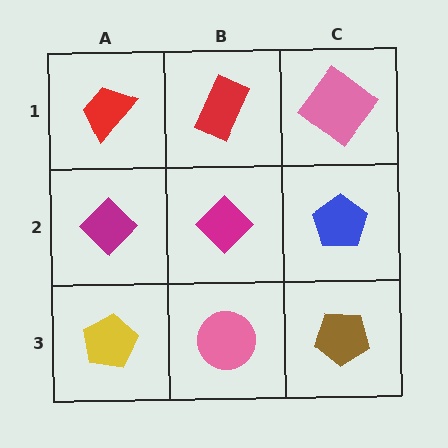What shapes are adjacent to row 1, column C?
A blue pentagon (row 2, column C), a red rectangle (row 1, column B).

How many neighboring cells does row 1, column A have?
2.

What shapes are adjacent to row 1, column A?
A magenta diamond (row 2, column A), a red rectangle (row 1, column B).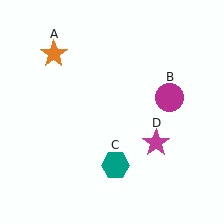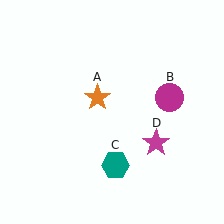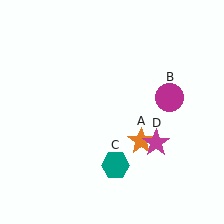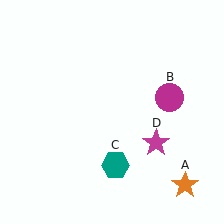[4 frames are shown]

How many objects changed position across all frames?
1 object changed position: orange star (object A).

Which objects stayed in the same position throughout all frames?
Magenta circle (object B) and teal hexagon (object C) and magenta star (object D) remained stationary.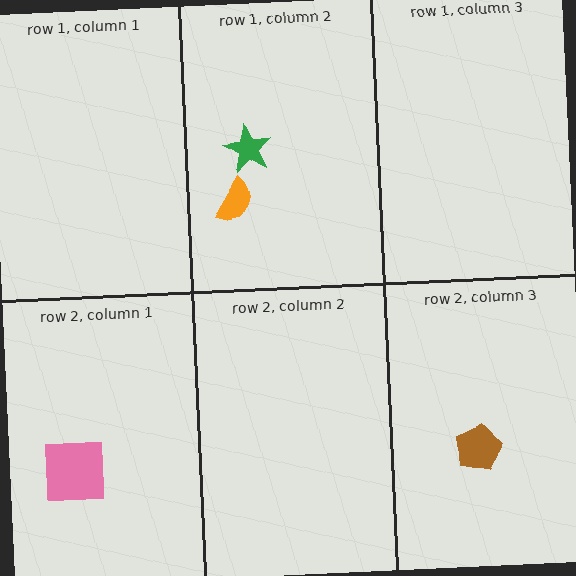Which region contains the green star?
The row 1, column 2 region.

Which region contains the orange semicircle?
The row 1, column 2 region.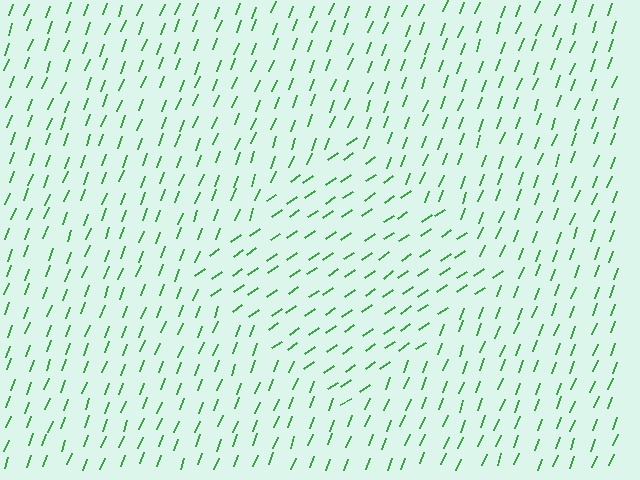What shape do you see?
I see a diamond.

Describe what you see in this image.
The image is filled with small green line segments. A diamond region in the image has lines oriented differently from the surrounding lines, creating a visible texture boundary.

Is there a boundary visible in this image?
Yes, there is a texture boundary formed by a change in line orientation.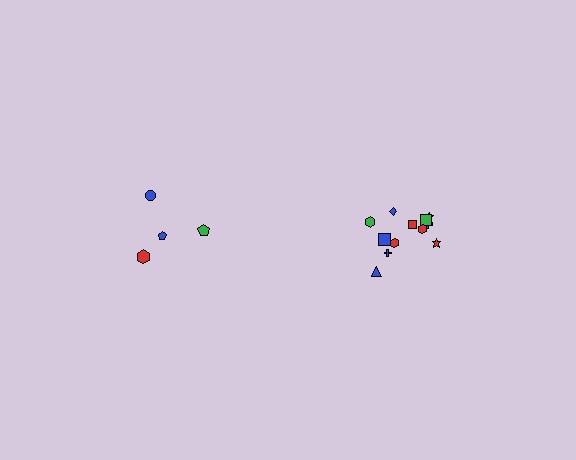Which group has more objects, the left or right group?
The right group.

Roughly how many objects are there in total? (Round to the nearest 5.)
Roughly 15 objects in total.